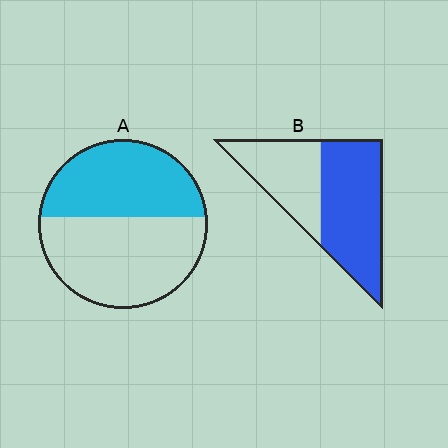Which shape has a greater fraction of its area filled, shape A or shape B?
Shape B.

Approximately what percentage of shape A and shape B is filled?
A is approximately 45% and B is approximately 60%.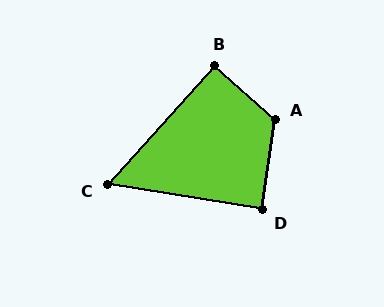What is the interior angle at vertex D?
Approximately 89 degrees (approximately right).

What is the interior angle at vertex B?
Approximately 91 degrees (approximately right).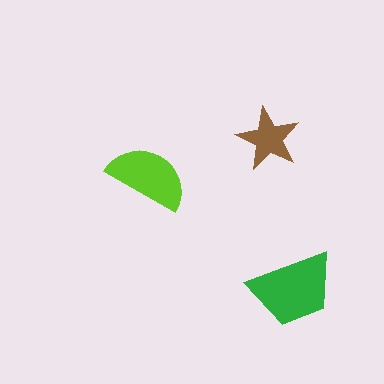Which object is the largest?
The green trapezoid.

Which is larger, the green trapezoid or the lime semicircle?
The green trapezoid.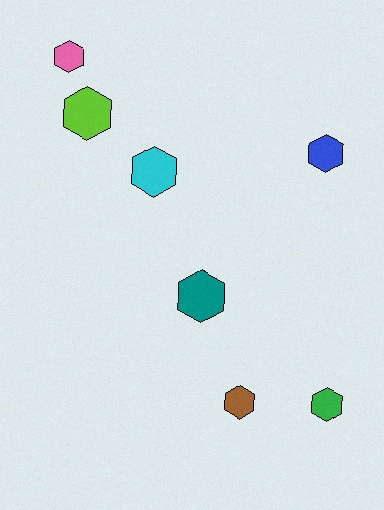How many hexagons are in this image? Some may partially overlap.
There are 7 hexagons.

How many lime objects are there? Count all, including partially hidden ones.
There is 1 lime object.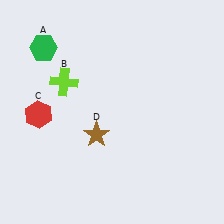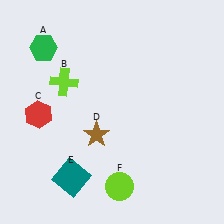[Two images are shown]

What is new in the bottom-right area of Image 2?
A lime circle (F) was added in the bottom-right area of Image 2.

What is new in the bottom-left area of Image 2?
A teal square (E) was added in the bottom-left area of Image 2.